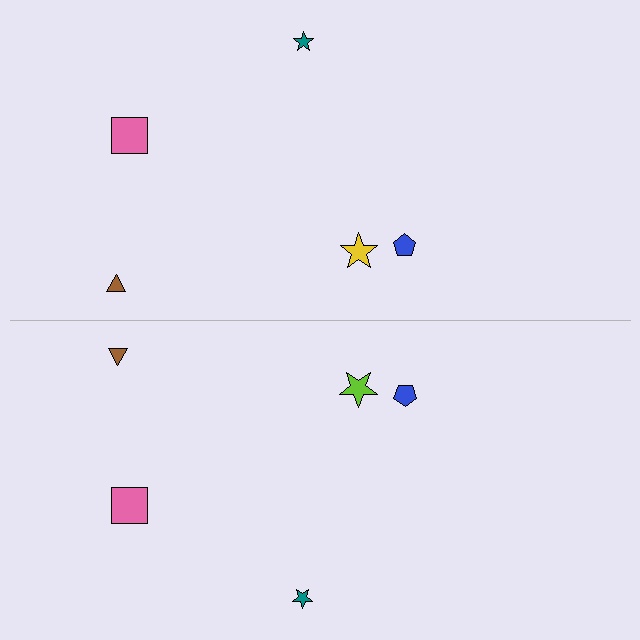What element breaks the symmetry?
The lime star on the bottom side breaks the symmetry — its mirror counterpart is yellow.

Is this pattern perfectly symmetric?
No, the pattern is not perfectly symmetric. The lime star on the bottom side breaks the symmetry — its mirror counterpart is yellow.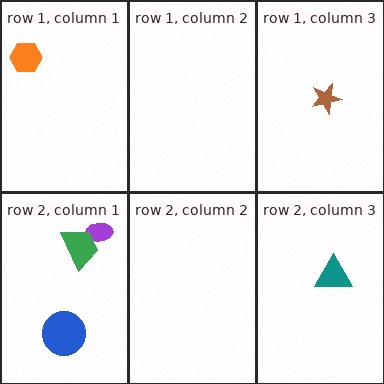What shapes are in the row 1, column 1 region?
The orange hexagon.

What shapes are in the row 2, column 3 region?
The teal triangle.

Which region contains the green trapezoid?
The row 2, column 1 region.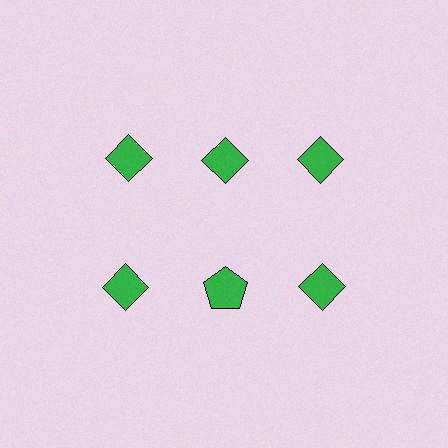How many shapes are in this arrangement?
There are 6 shapes arranged in a grid pattern.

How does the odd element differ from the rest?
It has a different shape: pentagon instead of diamond.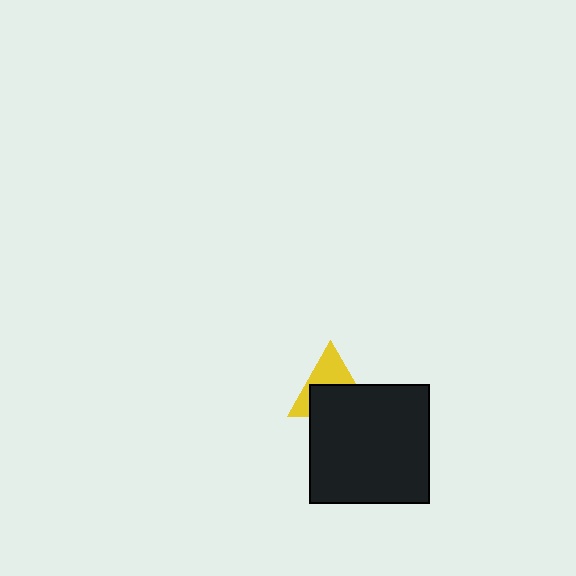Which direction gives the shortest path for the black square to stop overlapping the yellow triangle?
Moving down gives the shortest separation.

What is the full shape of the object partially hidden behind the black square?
The partially hidden object is a yellow triangle.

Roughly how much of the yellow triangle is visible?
A small part of it is visible (roughly 45%).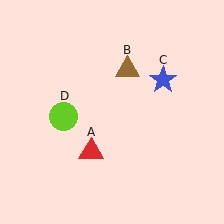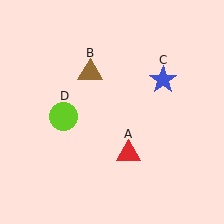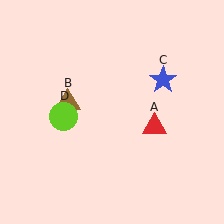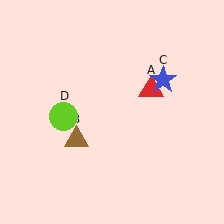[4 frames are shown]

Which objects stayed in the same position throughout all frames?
Blue star (object C) and lime circle (object D) remained stationary.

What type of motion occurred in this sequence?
The red triangle (object A), brown triangle (object B) rotated counterclockwise around the center of the scene.